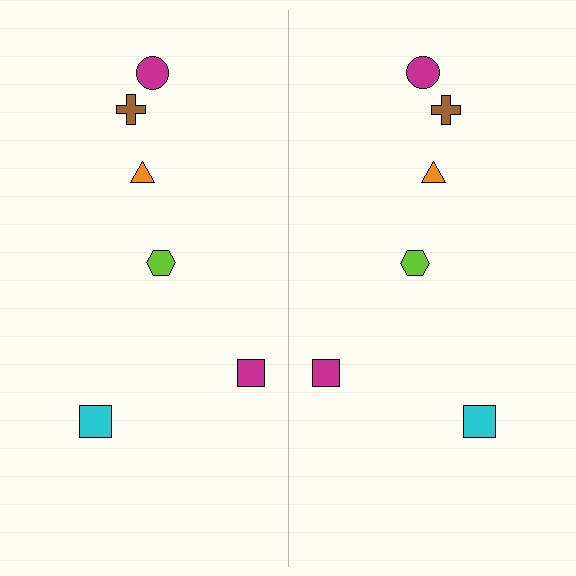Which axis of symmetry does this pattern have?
The pattern has a vertical axis of symmetry running through the center of the image.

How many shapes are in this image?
There are 12 shapes in this image.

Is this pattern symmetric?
Yes, this pattern has bilateral (reflection) symmetry.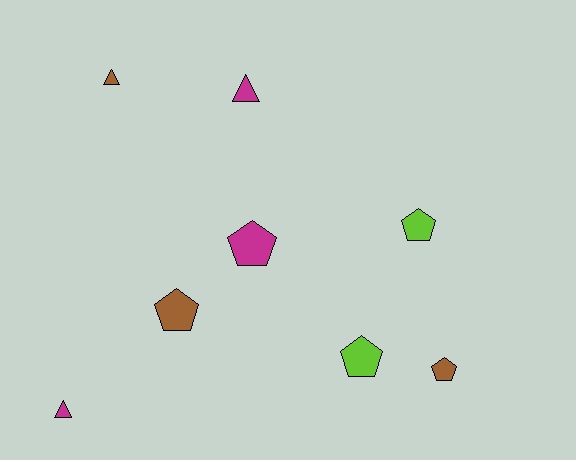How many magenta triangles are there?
There are 2 magenta triangles.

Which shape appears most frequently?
Pentagon, with 5 objects.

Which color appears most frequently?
Brown, with 3 objects.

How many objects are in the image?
There are 8 objects.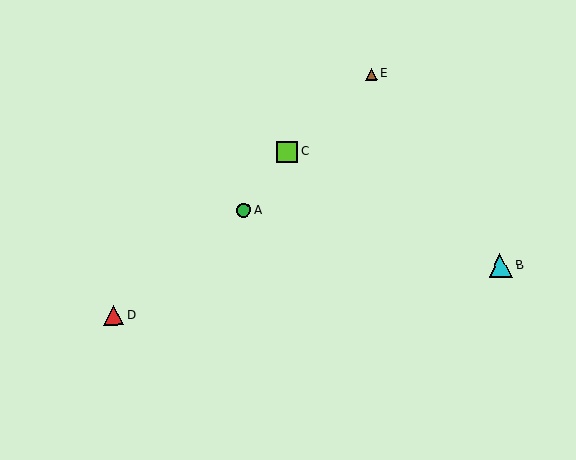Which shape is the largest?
The cyan triangle (labeled B) is the largest.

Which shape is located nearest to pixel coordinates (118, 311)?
The red triangle (labeled D) at (114, 316) is nearest to that location.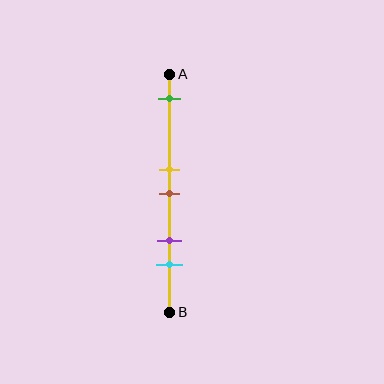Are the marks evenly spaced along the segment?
No, the marks are not evenly spaced.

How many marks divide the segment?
There are 5 marks dividing the segment.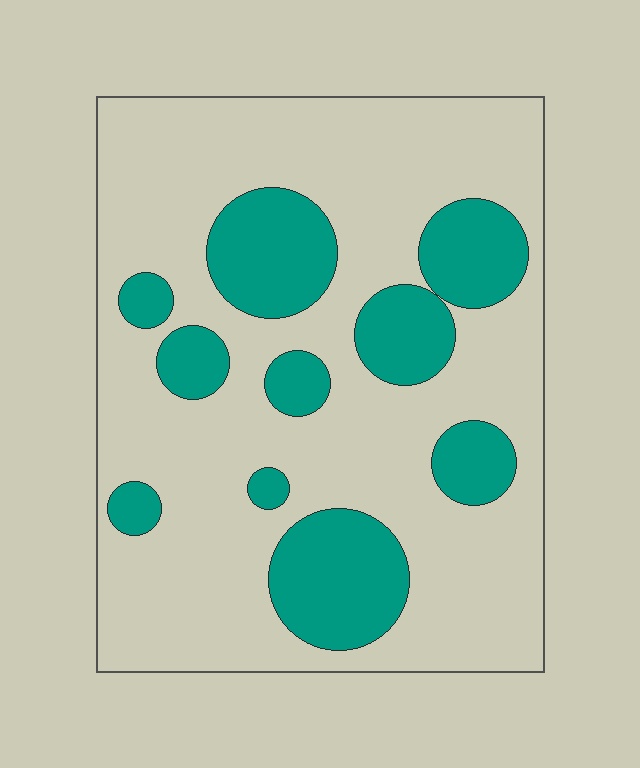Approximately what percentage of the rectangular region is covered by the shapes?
Approximately 25%.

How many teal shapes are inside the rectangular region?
10.